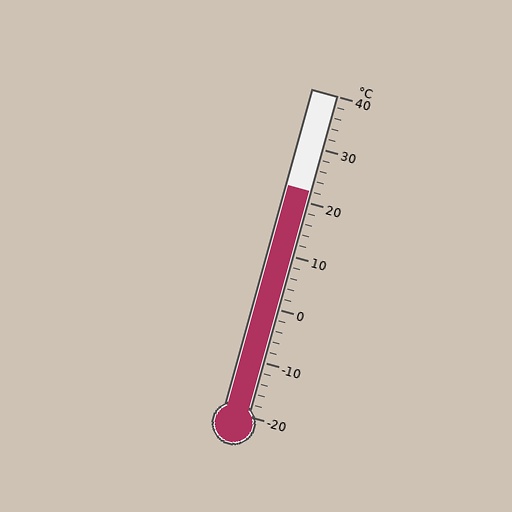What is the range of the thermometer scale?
The thermometer scale ranges from -20°C to 40°C.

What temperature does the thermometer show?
The thermometer shows approximately 22°C.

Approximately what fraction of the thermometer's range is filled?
The thermometer is filled to approximately 70% of its range.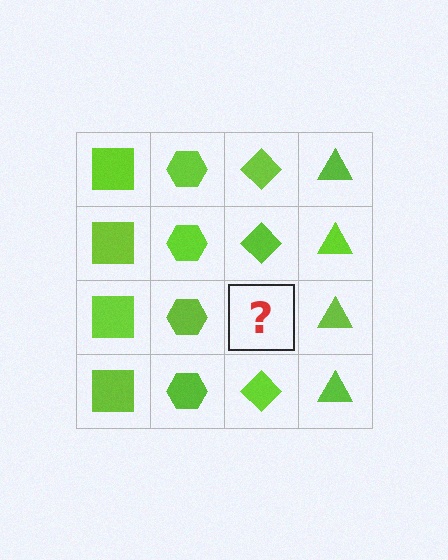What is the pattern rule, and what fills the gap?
The rule is that each column has a consistent shape. The gap should be filled with a lime diamond.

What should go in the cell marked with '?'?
The missing cell should contain a lime diamond.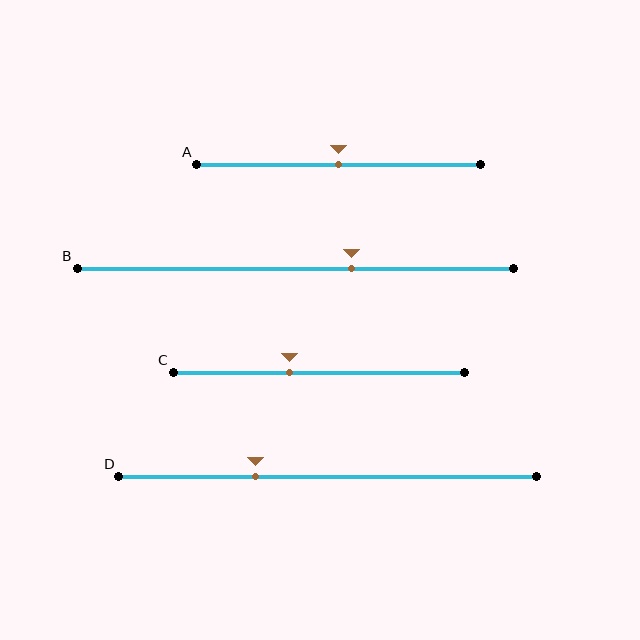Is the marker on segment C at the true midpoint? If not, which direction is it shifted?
No, the marker on segment C is shifted to the left by about 10% of the segment length.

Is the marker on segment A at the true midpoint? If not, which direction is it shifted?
Yes, the marker on segment A is at the true midpoint.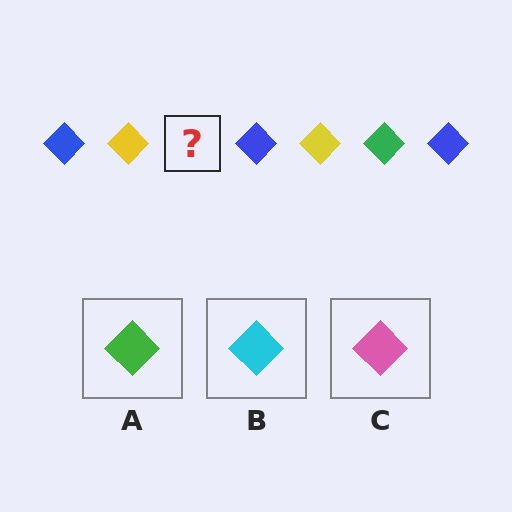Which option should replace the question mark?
Option A.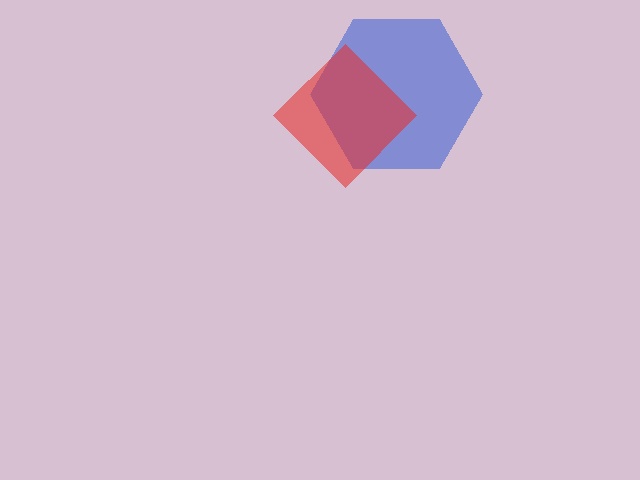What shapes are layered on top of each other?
The layered shapes are: a blue hexagon, a red diamond.